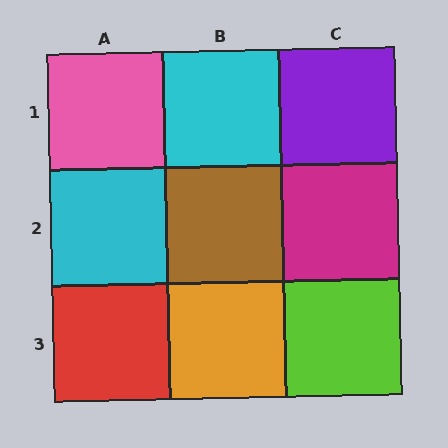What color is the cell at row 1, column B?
Cyan.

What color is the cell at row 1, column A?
Pink.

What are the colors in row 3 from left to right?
Red, orange, lime.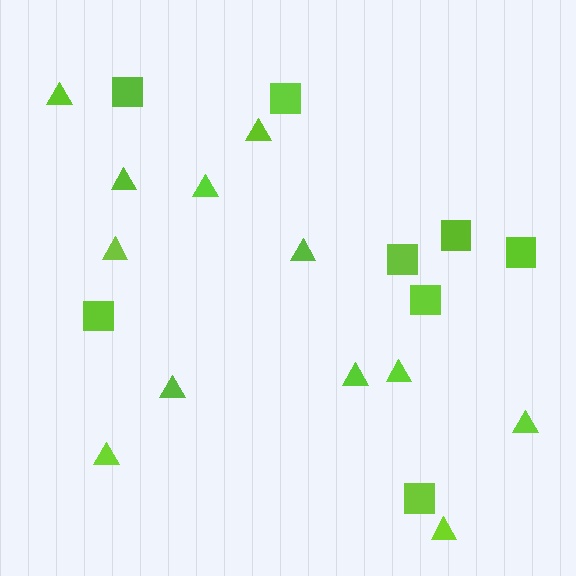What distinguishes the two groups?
There are 2 groups: one group of squares (8) and one group of triangles (12).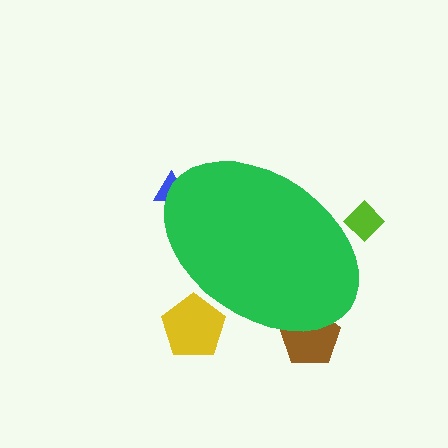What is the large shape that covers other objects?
A green ellipse.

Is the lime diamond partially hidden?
Yes, the lime diamond is partially hidden behind the green ellipse.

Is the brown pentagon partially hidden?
Yes, the brown pentagon is partially hidden behind the green ellipse.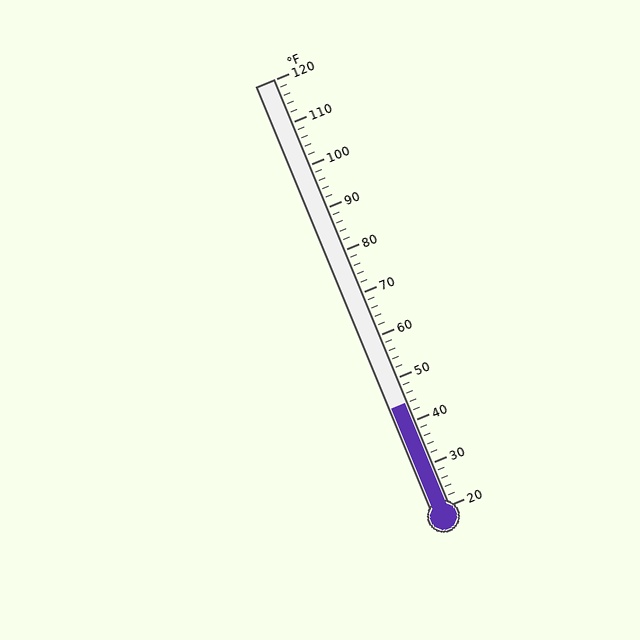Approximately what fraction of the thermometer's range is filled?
The thermometer is filled to approximately 25% of its range.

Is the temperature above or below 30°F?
The temperature is above 30°F.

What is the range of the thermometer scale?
The thermometer scale ranges from 20°F to 120°F.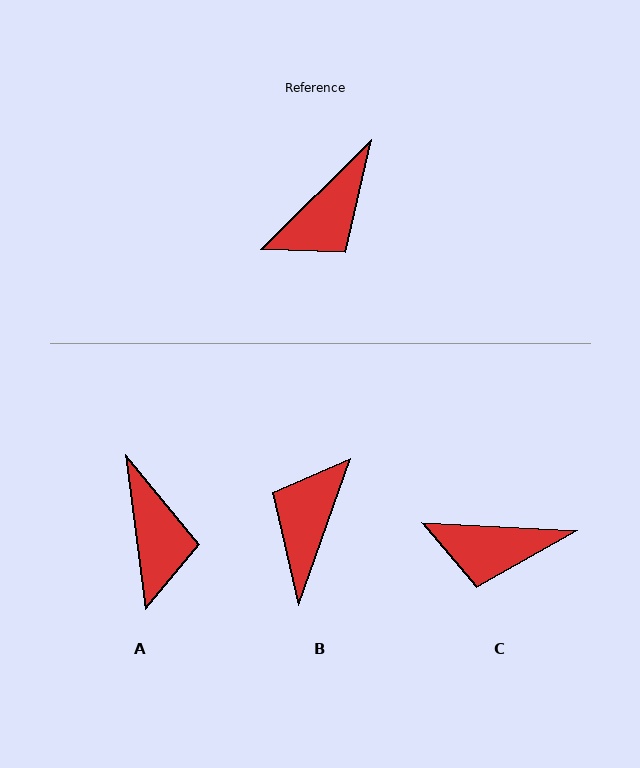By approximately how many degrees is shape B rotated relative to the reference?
Approximately 154 degrees clockwise.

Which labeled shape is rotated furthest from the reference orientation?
B, about 154 degrees away.